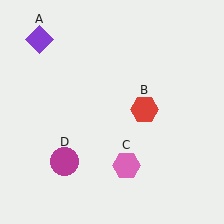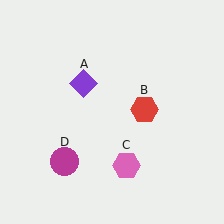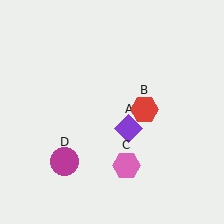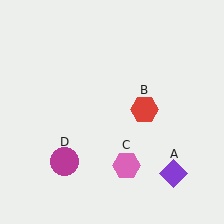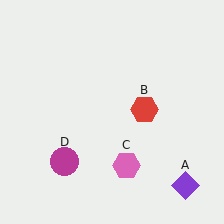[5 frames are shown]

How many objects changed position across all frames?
1 object changed position: purple diamond (object A).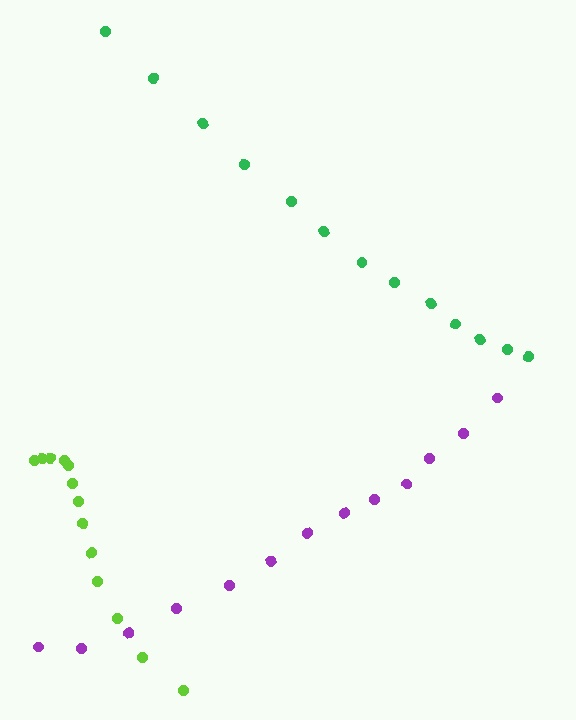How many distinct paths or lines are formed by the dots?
There are 3 distinct paths.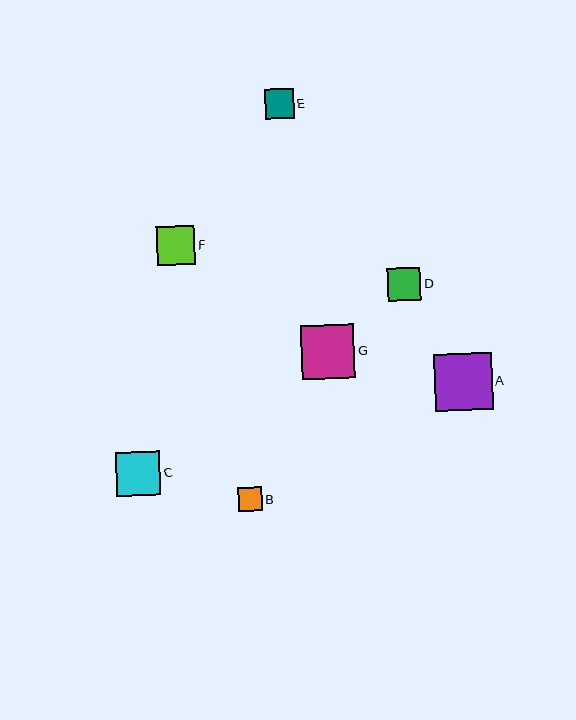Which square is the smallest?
Square B is the smallest with a size of approximately 24 pixels.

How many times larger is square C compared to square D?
Square C is approximately 1.3 times the size of square D.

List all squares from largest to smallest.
From largest to smallest: A, G, C, F, D, E, B.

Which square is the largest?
Square A is the largest with a size of approximately 58 pixels.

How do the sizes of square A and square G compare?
Square A and square G are approximately the same size.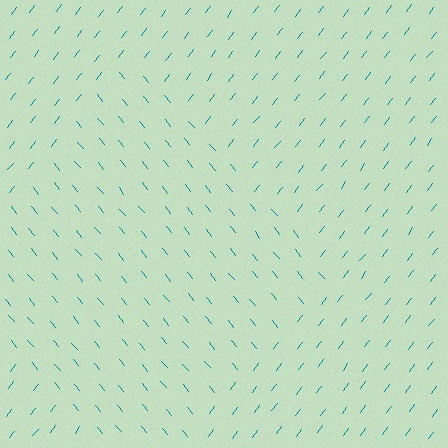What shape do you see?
I see a diamond.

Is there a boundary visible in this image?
Yes, there is a texture boundary formed by a change in line orientation.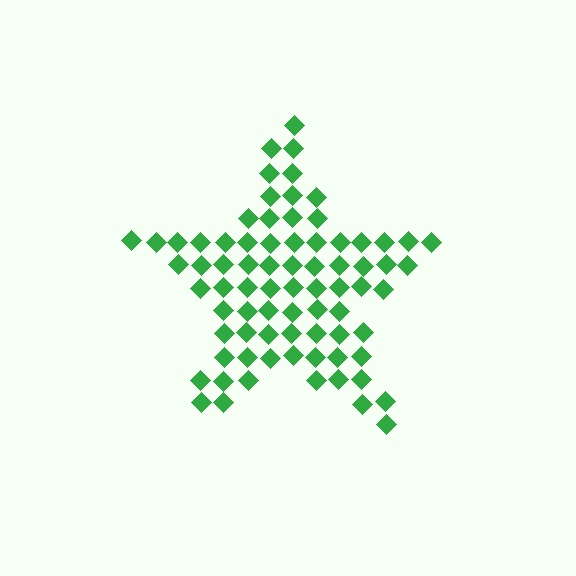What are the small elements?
The small elements are diamonds.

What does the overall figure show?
The overall figure shows a star.